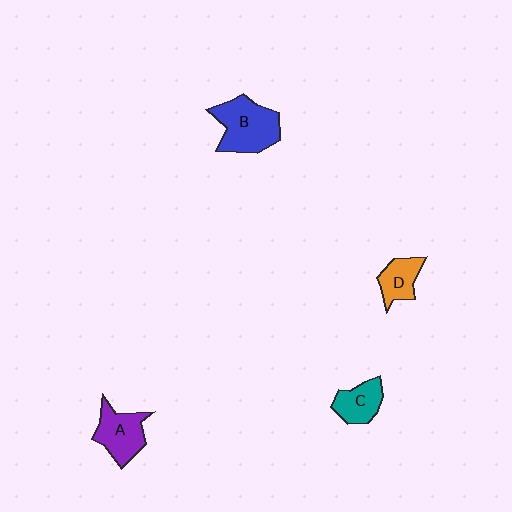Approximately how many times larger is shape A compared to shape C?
Approximately 1.3 times.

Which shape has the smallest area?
Shape D (orange).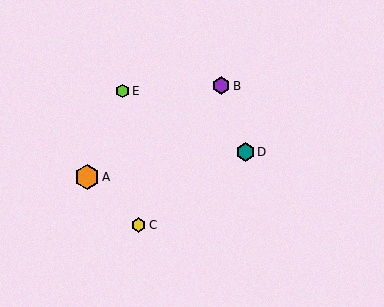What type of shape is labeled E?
Shape E is a lime hexagon.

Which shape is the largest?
The orange hexagon (labeled A) is the largest.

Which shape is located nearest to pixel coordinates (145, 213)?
The yellow hexagon (labeled C) at (138, 225) is nearest to that location.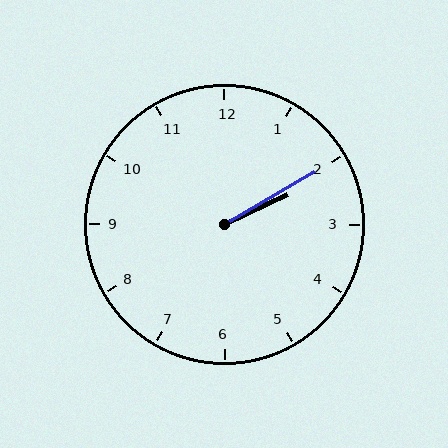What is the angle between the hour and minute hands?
Approximately 5 degrees.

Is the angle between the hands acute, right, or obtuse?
It is acute.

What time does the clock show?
2:10.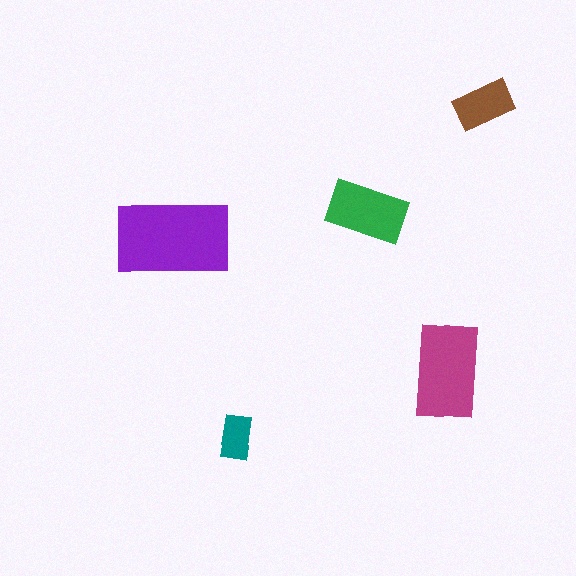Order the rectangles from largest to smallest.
the purple one, the magenta one, the green one, the brown one, the teal one.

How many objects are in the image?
There are 5 objects in the image.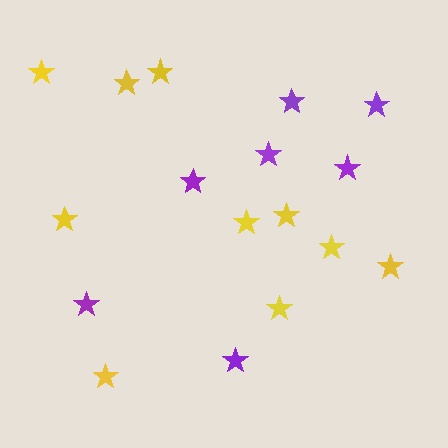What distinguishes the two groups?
There are 2 groups: one group of purple stars (7) and one group of yellow stars (10).